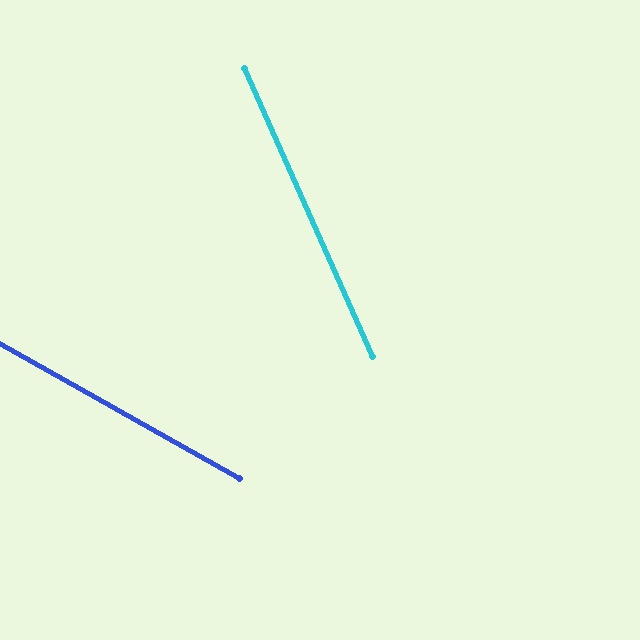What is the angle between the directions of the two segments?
Approximately 37 degrees.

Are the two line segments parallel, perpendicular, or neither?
Neither parallel nor perpendicular — they differ by about 37°.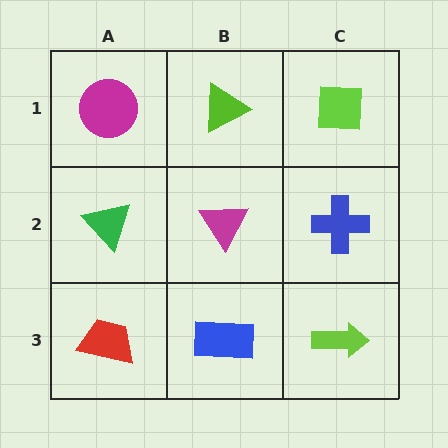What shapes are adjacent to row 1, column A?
A green triangle (row 2, column A), a lime triangle (row 1, column B).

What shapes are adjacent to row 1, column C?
A blue cross (row 2, column C), a lime triangle (row 1, column B).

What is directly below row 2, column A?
A red trapezoid.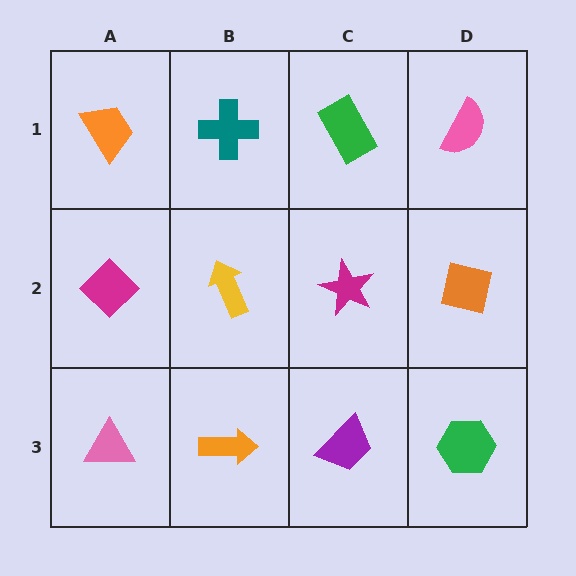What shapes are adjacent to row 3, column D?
An orange square (row 2, column D), a purple trapezoid (row 3, column C).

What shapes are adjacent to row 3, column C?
A magenta star (row 2, column C), an orange arrow (row 3, column B), a green hexagon (row 3, column D).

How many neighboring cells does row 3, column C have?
3.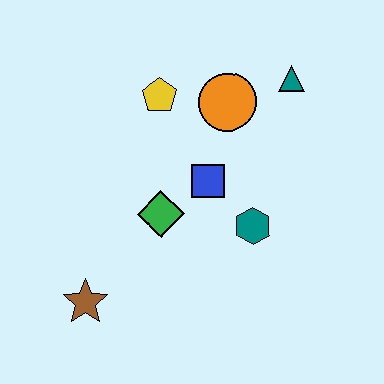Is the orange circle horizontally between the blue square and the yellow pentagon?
No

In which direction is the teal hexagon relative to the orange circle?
The teal hexagon is below the orange circle.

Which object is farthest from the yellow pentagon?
The brown star is farthest from the yellow pentagon.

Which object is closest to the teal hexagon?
The blue square is closest to the teal hexagon.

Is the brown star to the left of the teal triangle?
Yes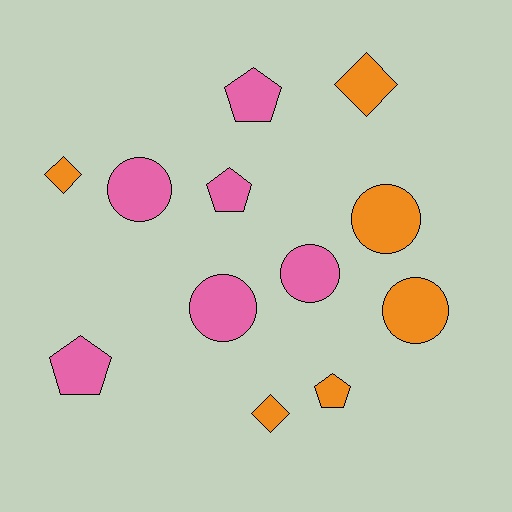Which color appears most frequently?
Orange, with 6 objects.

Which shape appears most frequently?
Circle, with 5 objects.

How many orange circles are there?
There are 2 orange circles.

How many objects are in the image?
There are 12 objects.